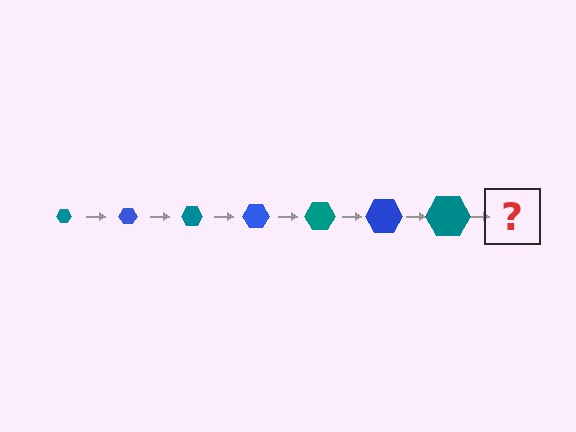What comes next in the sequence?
The next element should be a blue hexagon, larger than the previous one.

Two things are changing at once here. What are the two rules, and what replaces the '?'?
The two rules are that the hexagon grows larger each step and the color cycles through teal and blue. The '?' should be a blue hexagon, larger than the previous one.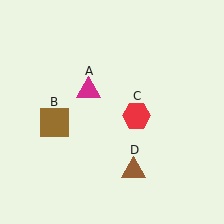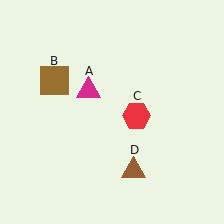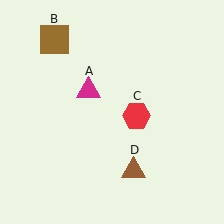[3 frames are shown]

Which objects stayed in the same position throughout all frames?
Magenta triangle (object A) and red hexagon (object C) and brown triangle (object D) remained stationary.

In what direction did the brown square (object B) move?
The brown square (object B) moved up.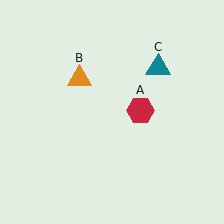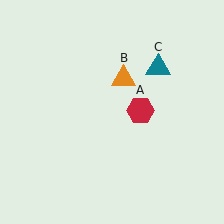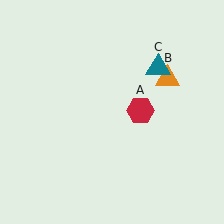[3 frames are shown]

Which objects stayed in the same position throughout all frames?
Red hexagon (object A) and teal triangle (object C) remained stationary.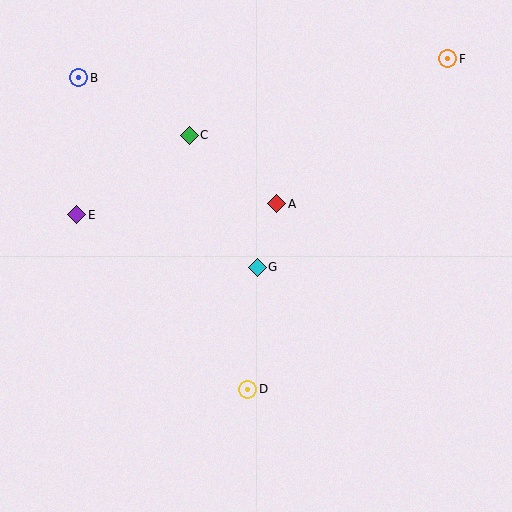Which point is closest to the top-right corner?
Point F is closest to the top-right corner.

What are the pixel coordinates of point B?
Point B is at (79, 78).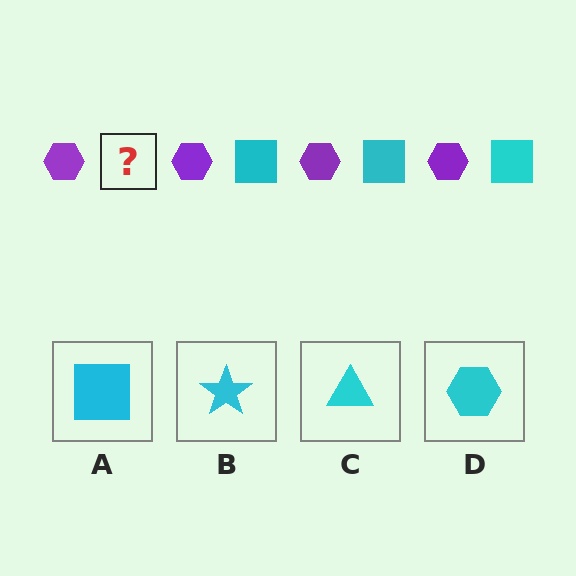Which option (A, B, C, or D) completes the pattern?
A.